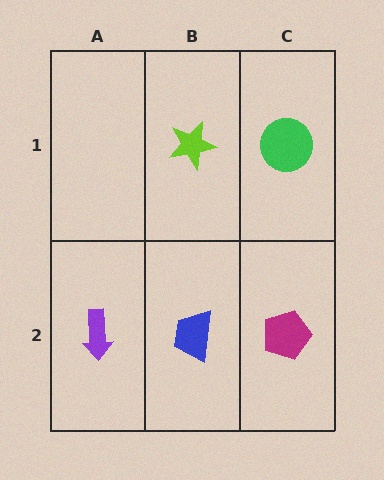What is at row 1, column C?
A green circle.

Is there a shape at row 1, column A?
No, that cell is empty.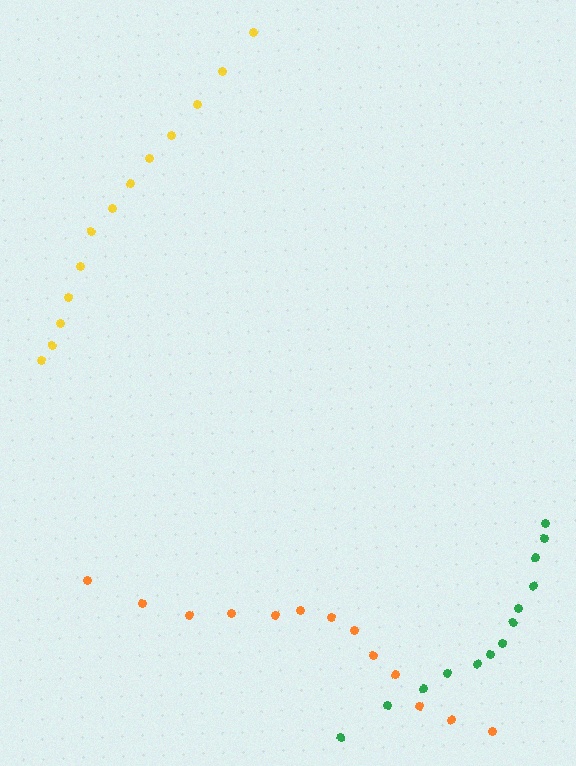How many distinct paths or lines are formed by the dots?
There are 3 distinct paths.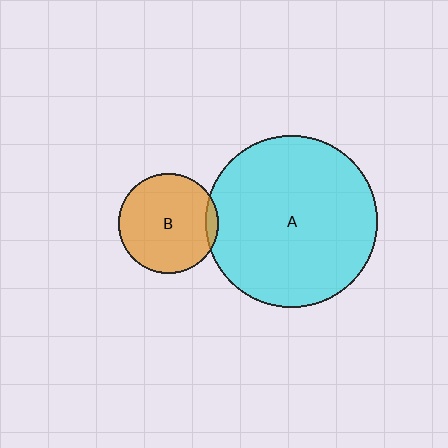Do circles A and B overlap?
Yes.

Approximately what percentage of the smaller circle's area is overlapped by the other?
Approximately 5%.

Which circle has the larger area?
Circle A (cyan).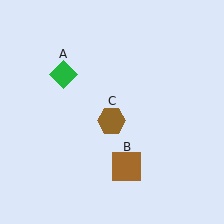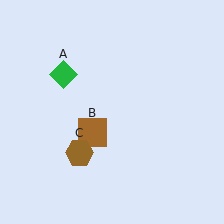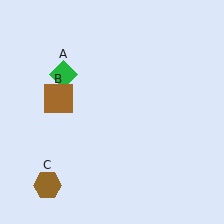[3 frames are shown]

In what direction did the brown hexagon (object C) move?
The brown hexagon (object C) moved down and to the left.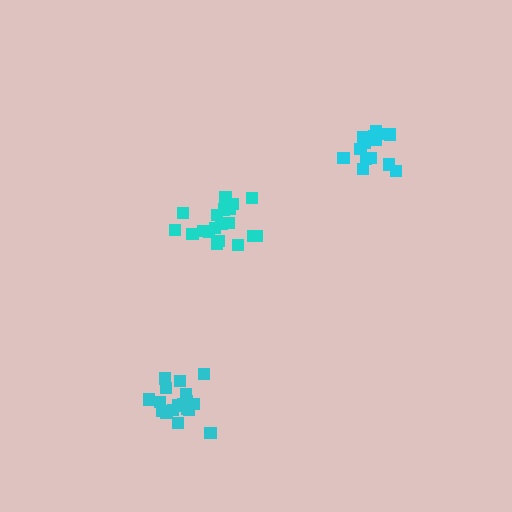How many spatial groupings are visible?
There are 3 spatial groupings.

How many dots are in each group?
Group 1: 14 dots, Group 2: 19 dots, Group 3: 19 dots (52 total).